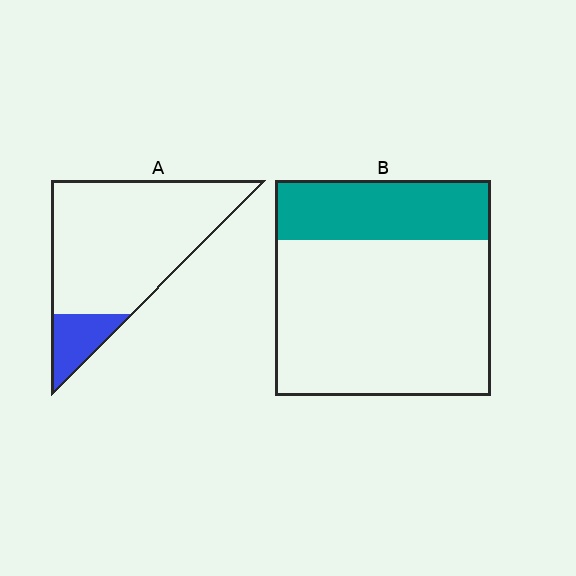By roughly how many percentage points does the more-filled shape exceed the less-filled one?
By roughly 15 percentage points (B over A).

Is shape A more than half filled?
No.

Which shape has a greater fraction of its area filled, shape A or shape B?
Shape B.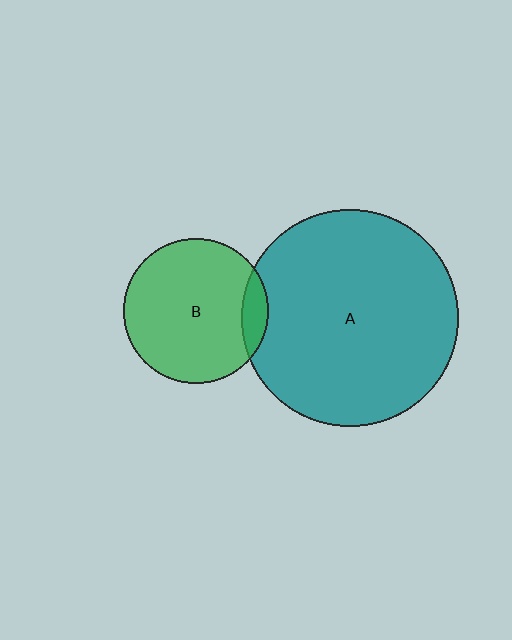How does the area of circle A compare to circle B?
Approximately 2.2 times.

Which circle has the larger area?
Circle A (teal).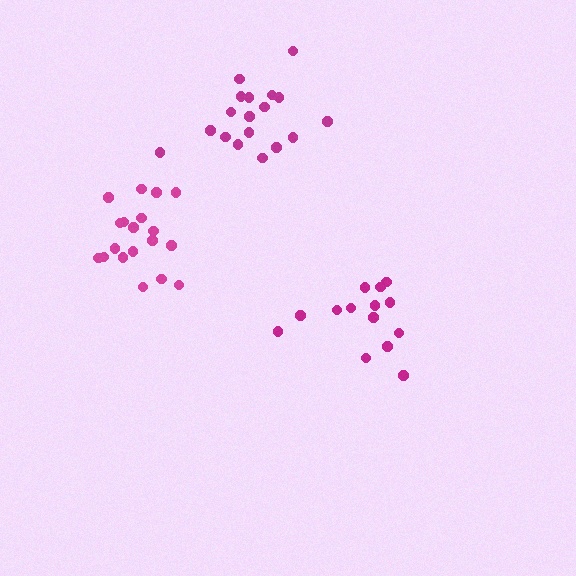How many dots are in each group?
Group 1: 18 dots, Group 2: 15 dots, Group 3: 20 dots (53 total).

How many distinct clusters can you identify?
There are 3 distinct clusters.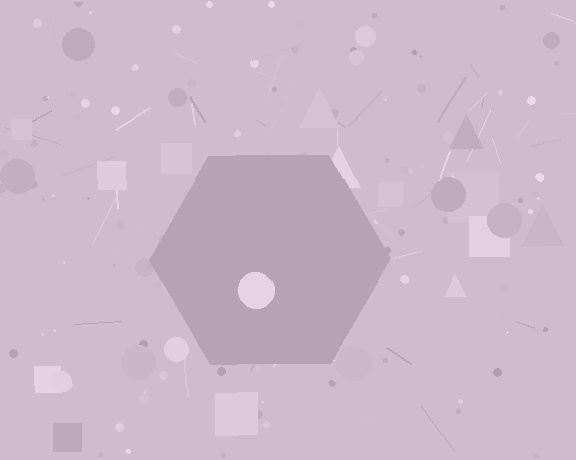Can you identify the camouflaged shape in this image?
The camouflaged shape is a hexagon.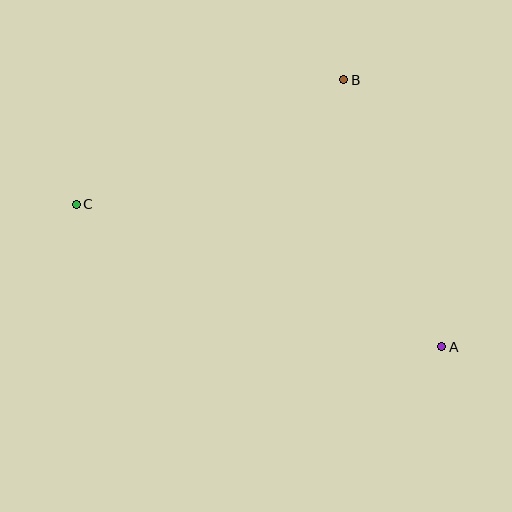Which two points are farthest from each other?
Points A and C are farthest from each other.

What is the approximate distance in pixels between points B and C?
The distance between B and C is approximately 295 pixels.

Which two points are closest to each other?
Points A and B are closest to each other.